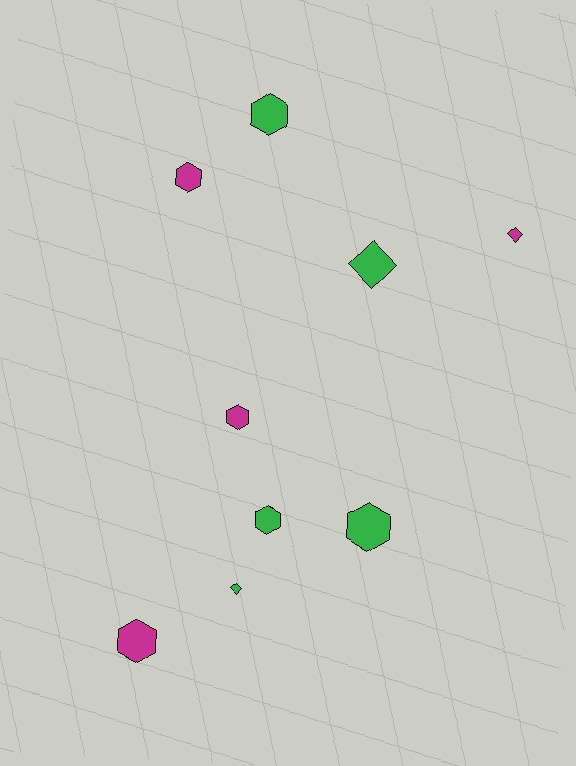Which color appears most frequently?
Green, with 5 objects.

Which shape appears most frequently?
Hexagon, with 6 objects.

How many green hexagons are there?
There are 3 green hexagons.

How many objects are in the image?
There are 9 objects.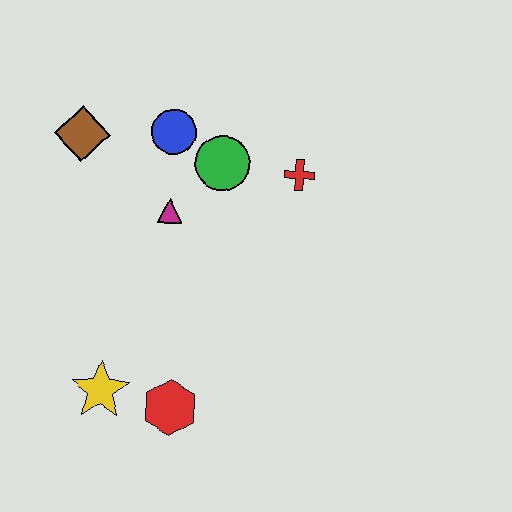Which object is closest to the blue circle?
The green circle is closest to the blue circle.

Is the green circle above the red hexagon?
Yes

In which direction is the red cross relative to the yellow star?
The red cross is above the yellow star.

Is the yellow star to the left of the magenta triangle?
Yes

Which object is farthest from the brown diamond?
The red hexagon is farthest from the brown diamond.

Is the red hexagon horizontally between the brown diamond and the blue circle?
No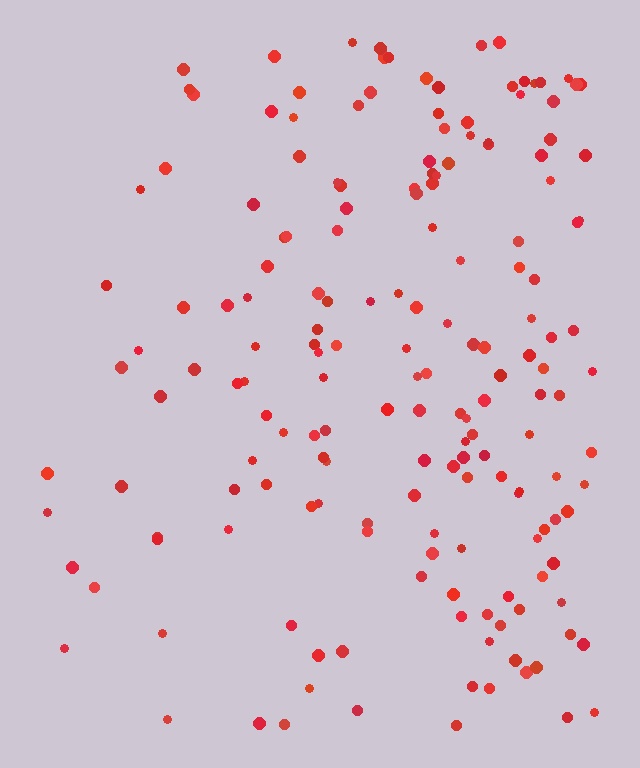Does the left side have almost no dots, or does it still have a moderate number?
Still a moderate number, just noticeably fewer than the right.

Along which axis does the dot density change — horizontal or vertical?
Horizontal.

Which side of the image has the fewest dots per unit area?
The left.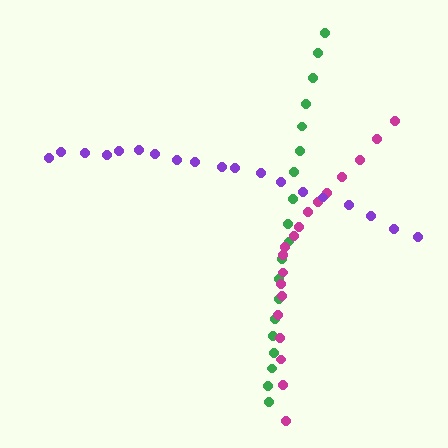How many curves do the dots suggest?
There are 3 distinct paths.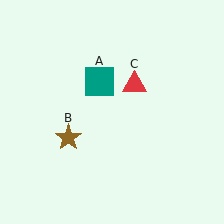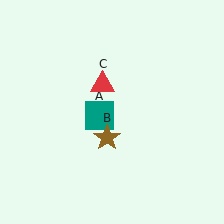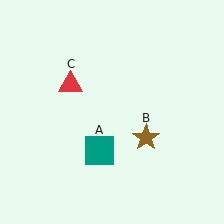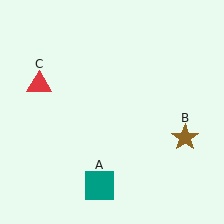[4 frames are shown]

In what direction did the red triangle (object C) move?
The red triangle (object C) moved left.